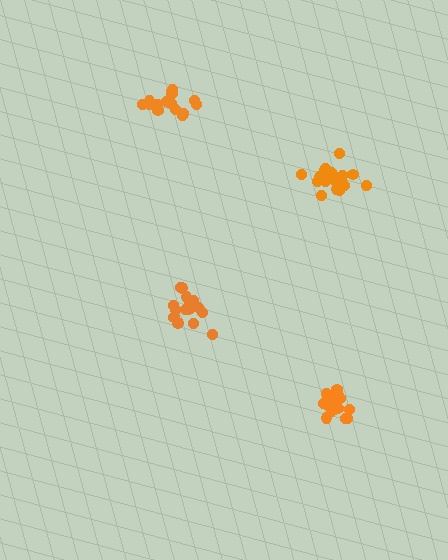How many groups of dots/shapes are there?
There are 4 groups.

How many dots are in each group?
Group 1: 16 dots, Group 2: 17 dots, Group 3: 20 dots, Group 4: 15 dots (68 total).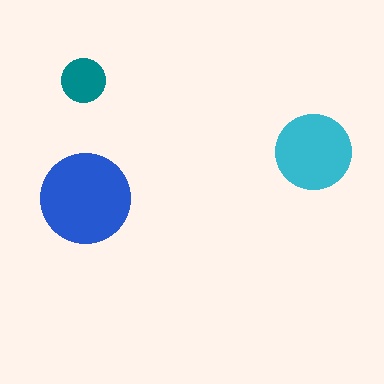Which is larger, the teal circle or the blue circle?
The blue one.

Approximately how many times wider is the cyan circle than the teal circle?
About 1.5 times wider.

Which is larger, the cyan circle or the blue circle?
The blue one.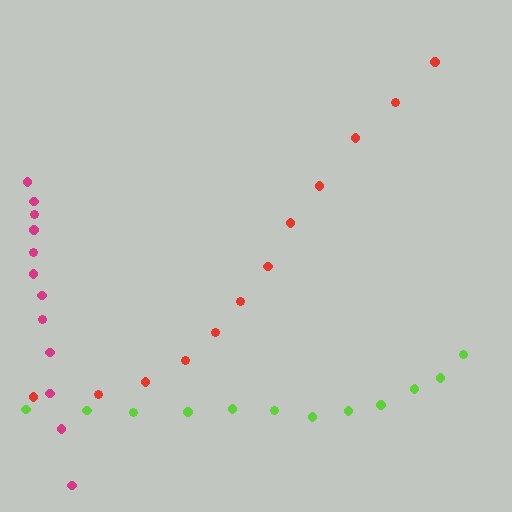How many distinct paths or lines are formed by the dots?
There are 3 distinct paths.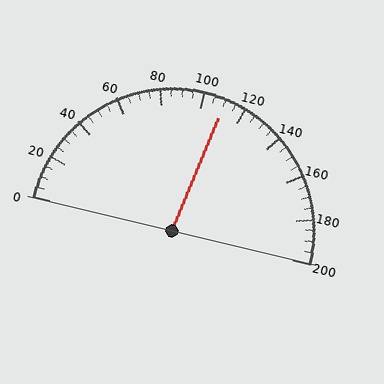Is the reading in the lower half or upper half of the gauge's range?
The reading is in the upper half of the range (0 to 200).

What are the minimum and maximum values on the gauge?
The gauge ranges from 0 to 200.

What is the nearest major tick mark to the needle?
The nearest major tick mark is 120.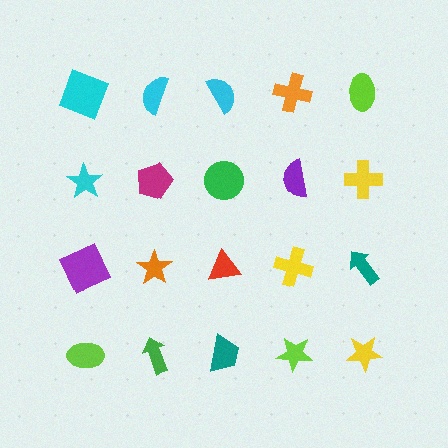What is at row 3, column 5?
A teal arrow.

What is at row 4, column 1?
A lime ellipse.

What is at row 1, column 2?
A cyan semicircle.